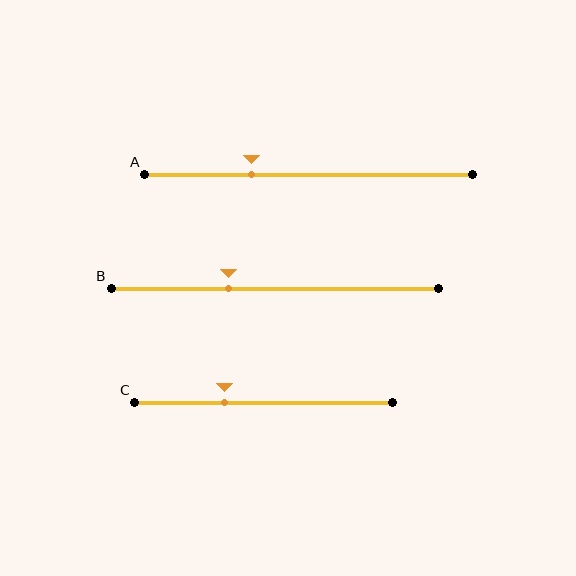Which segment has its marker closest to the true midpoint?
Segment B has its marker closest to the true midpoint.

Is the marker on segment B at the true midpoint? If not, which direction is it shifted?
No, the marker on segment B is shifted to the left by about 14% of the segment length.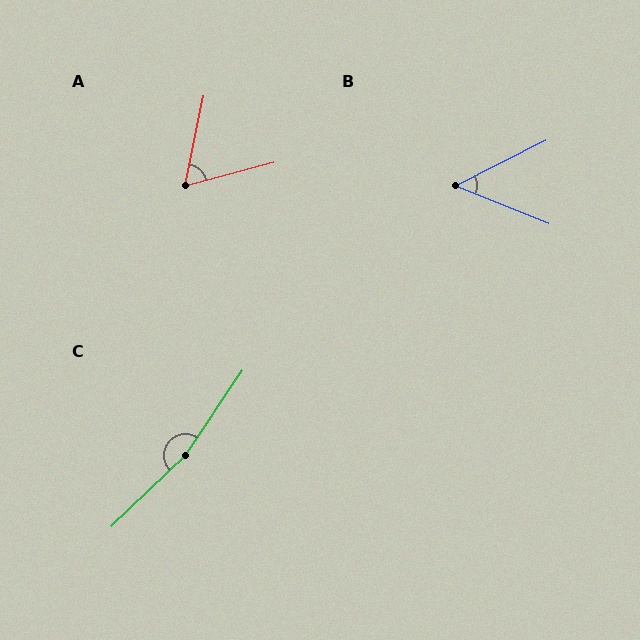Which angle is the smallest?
B, at approximately 49 degrees.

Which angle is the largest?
C, at approximately 167 degrees.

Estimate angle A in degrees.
Approximately 64 degrees.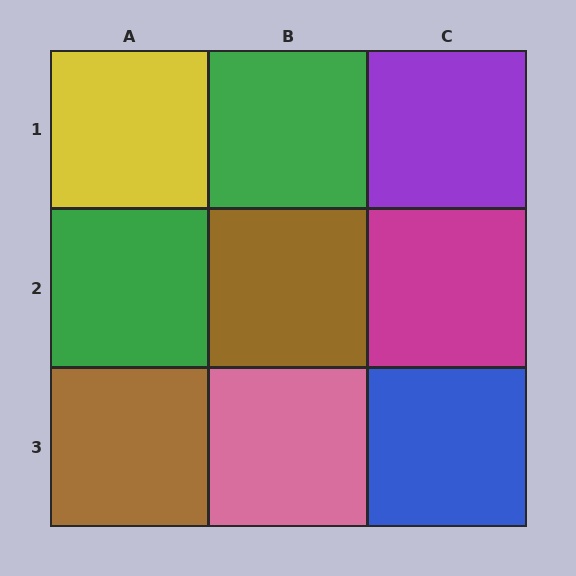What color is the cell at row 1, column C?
Purple.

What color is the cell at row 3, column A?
Brown.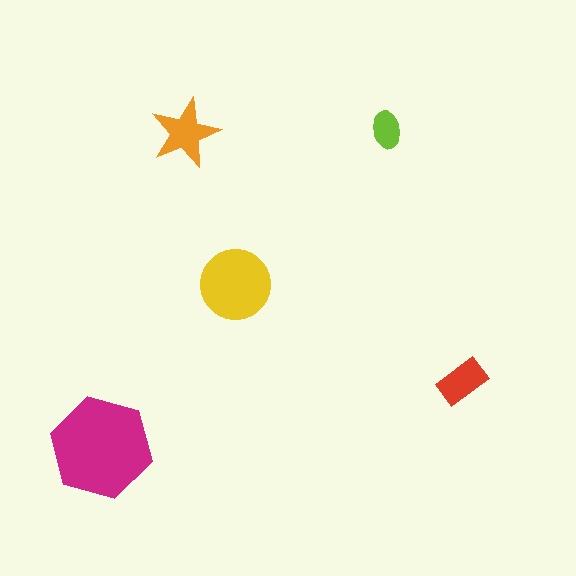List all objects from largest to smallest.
The magenta hexagon, the yellow circle, the orange star, the red rectangle, the lime ellipse.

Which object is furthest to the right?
The red rectangle is rightmost.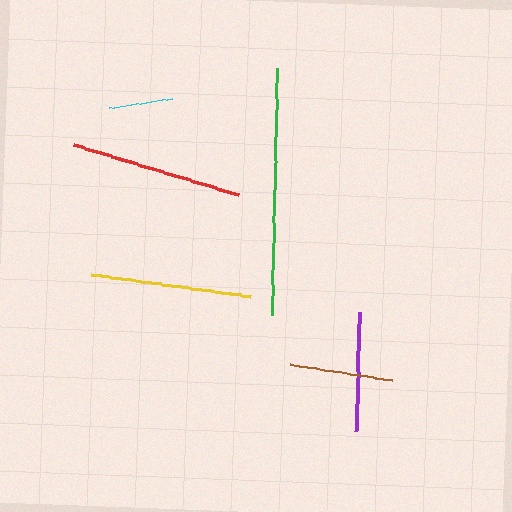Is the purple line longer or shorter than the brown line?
The purple line is longer than the brown line.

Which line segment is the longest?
The green line is the longest at approximately 247 pixels.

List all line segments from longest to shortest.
From longest to shortest: green, red, yellow, purple, brown, cyan.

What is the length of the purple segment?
The purple segment is approximately 118 pixels long.